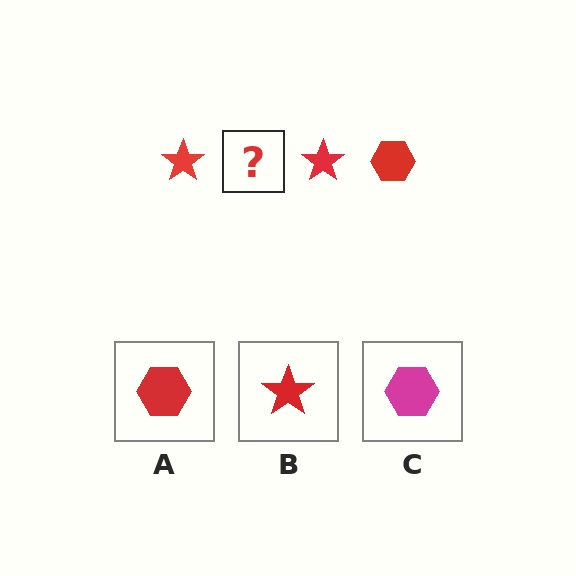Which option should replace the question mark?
Option A.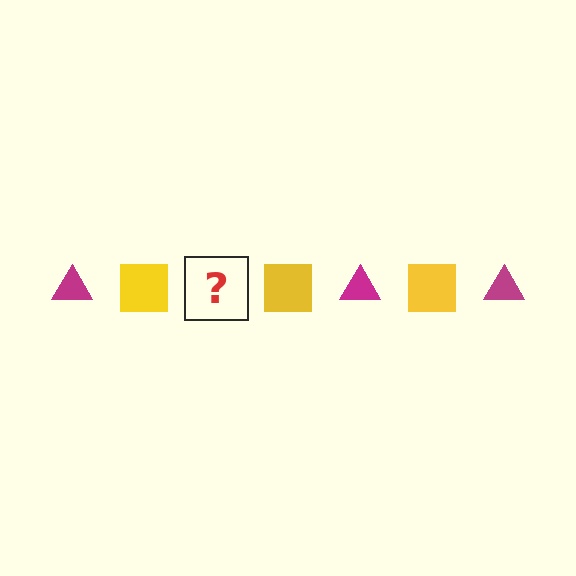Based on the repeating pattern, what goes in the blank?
The blank should be a magenta triangle.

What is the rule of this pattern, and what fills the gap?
The rule is that the pattern alternates between magenta triangle and yellow square. The gap should be filled with a magenta triangle.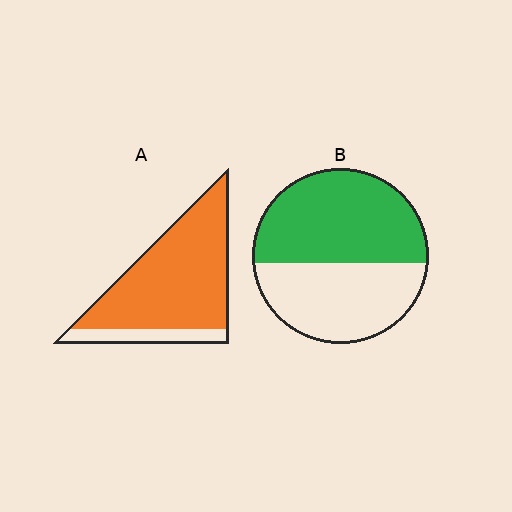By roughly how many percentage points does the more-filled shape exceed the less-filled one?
By roughly 30 percentage points (A over B).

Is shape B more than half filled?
Yes.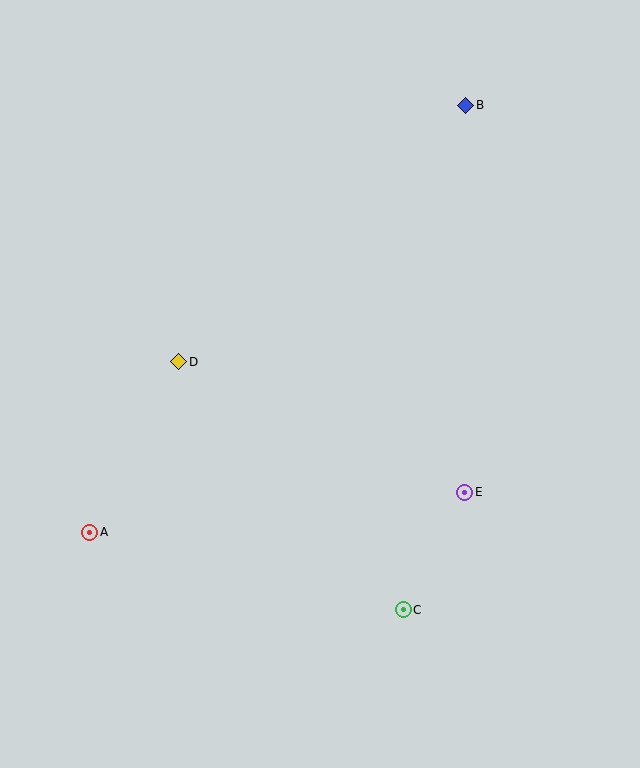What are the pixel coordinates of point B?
Point B is at (466, 105).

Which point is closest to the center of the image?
Point D at (179, 362) is closest to the center.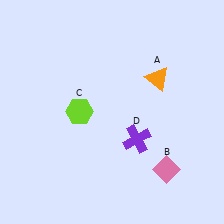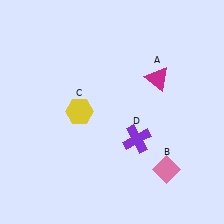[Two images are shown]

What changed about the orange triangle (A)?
In Image 1, A is orange. In Image 2, it changed to magenta.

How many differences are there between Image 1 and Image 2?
There are 2 differences between the two images.